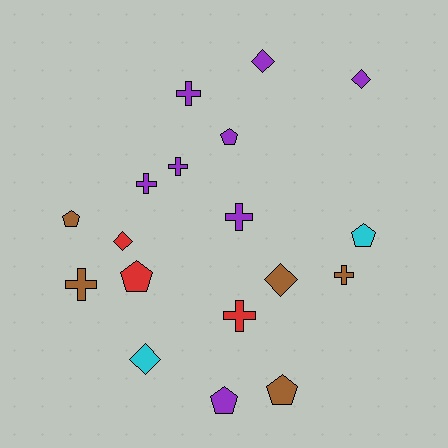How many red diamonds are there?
There is 1 red diamond.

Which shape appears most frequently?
Cross, with 7 objects.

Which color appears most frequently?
Purple, with 8 objects.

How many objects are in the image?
There are 18 objects.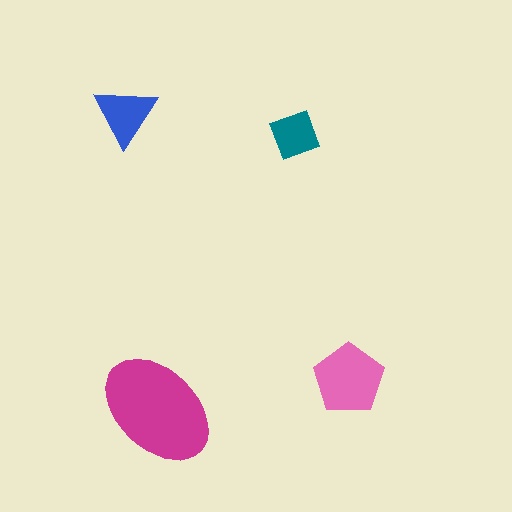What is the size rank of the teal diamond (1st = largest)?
4th.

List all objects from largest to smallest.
The magenta ellipse, the pink pentagon, the blue triangle, the teal diamond.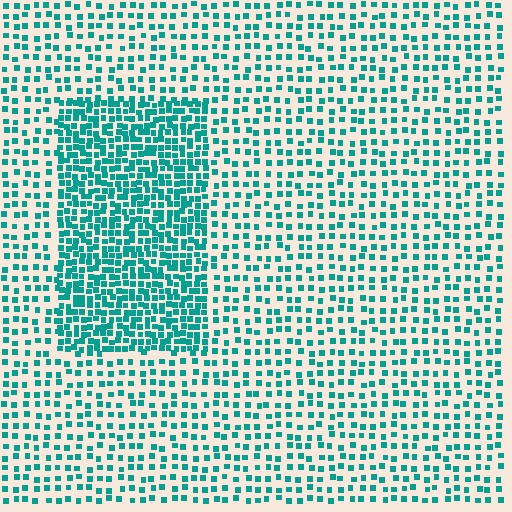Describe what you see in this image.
The image contains small teal elements arranged at two different densities. A rectangle-shaped region is visible where the elements are more densely packed than the surrounding area.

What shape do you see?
I see a rectangle.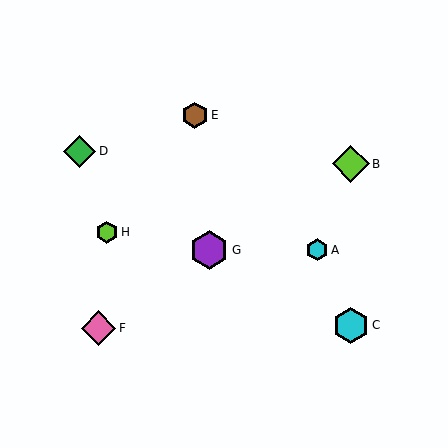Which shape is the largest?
The purple hexagon (labeled G) is the largest.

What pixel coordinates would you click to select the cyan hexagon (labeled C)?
Click at (351, 325) to select the cyan hexagon C.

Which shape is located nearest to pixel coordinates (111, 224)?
The lime hexagon (labeled H) at (107, 232) is nearest to that location.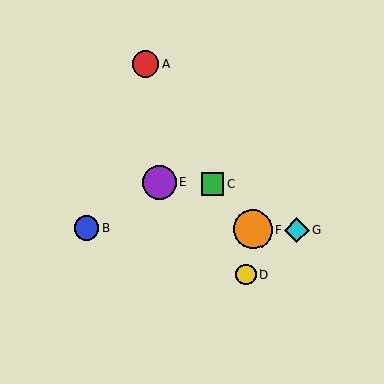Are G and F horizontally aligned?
Yes, both are at y≈230.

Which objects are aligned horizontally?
Objects B, F, G are aligned horizontally.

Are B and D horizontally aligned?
No, B is at y≈228 and D is at y≈275.